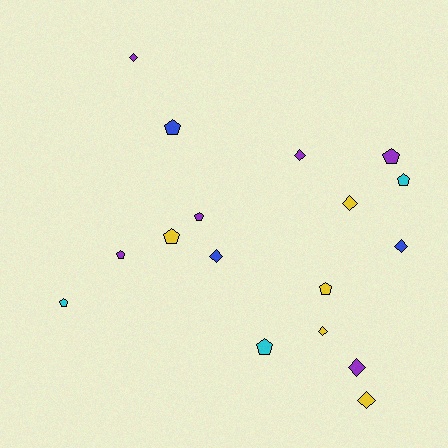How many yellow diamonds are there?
There are 3 yellow diamonds.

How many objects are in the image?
There are 17 objects.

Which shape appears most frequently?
Pentagon, with 9 objects.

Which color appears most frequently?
Purple, with 6 objects.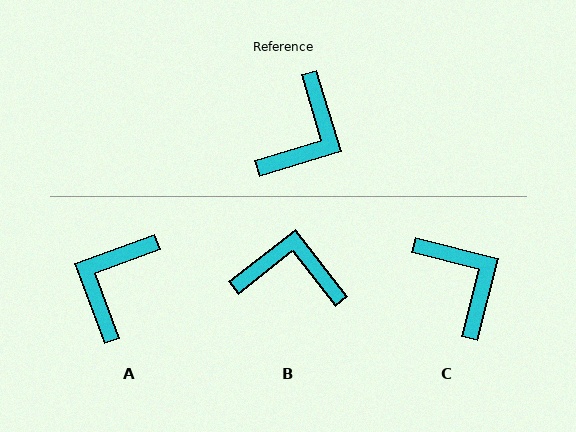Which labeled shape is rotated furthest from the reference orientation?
A, about 176 degrees away.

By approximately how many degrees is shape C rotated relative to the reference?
Approximately 59 degrees counter-clockwise.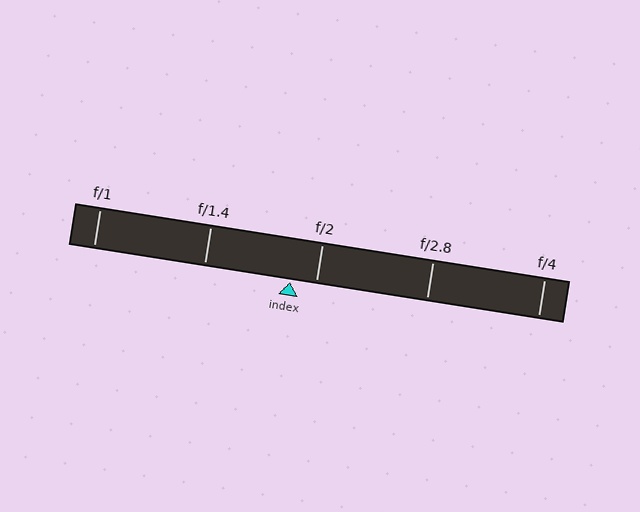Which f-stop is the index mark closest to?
The index mark is closest to f/2.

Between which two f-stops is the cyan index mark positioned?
The index mark is between f/1.4 and f/2.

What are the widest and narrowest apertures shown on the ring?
The widest aperture shown is f/1 and the narrowest is f/4.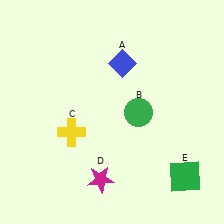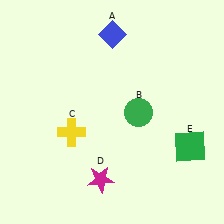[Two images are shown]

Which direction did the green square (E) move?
The green square (E) moved up.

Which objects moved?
The objects that moved are: the blue diamond (A), the green square (E).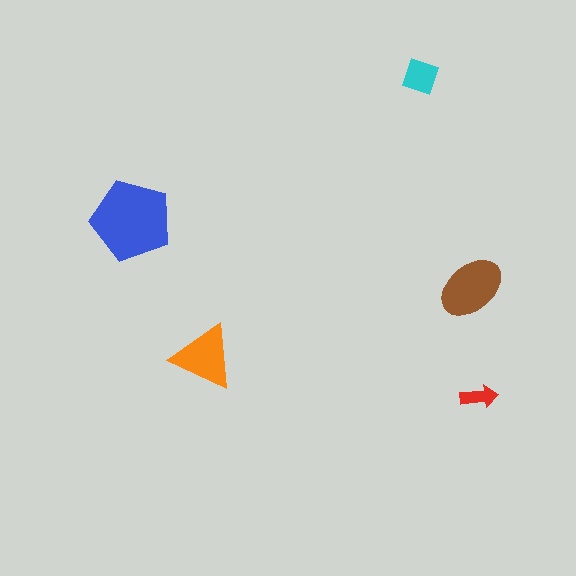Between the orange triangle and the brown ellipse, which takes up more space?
The brown ellipse.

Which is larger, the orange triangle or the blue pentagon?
The blue pentagon.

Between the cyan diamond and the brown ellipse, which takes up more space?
The brown ellipse.